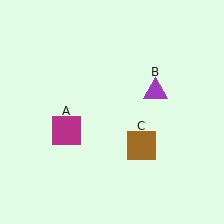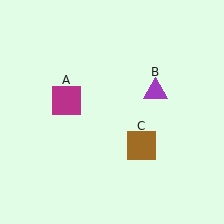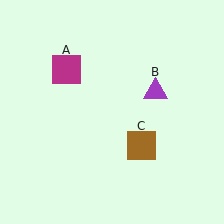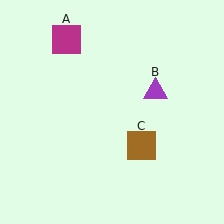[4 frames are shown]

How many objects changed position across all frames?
1 object changed position: magenta square (object A).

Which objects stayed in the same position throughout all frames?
Purple triangle (object B) and brown square (object C) remained stationary.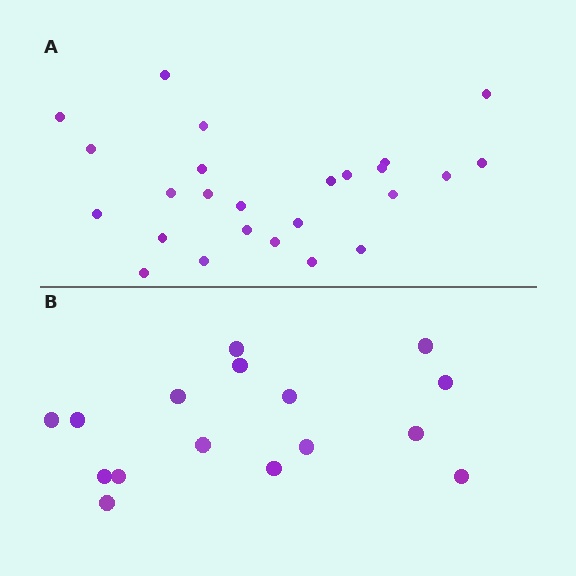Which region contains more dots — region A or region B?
Region A (the top region) has more dots.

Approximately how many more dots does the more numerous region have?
Region A has roughly 8 or so more dots than region B.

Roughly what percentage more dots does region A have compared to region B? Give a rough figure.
About 55% more.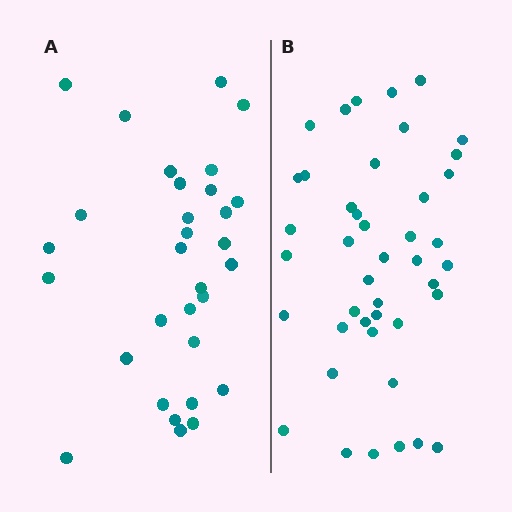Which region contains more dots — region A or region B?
Region B (the right region) has more dots.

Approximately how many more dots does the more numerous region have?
Region B has roughly 12 or so more dots than region A.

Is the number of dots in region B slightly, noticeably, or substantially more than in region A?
Region B has noticeably more, but not dramatically so. The ratio is roughly 1.4 to 1.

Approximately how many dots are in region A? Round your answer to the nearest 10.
About 30 dots. (The exact count is 31, which rounds to 30.)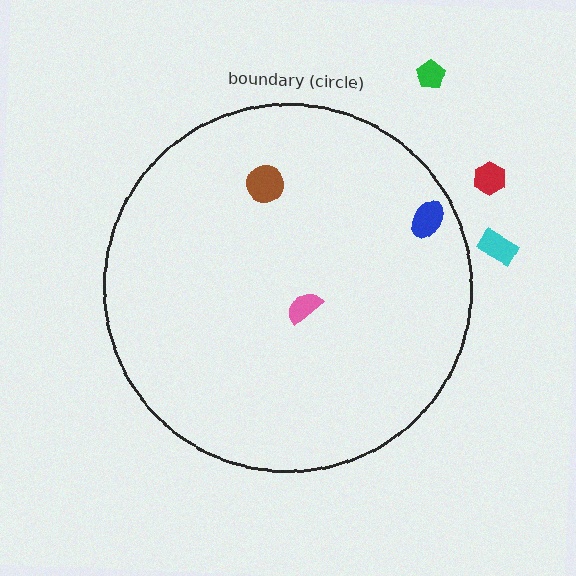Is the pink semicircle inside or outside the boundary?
Inside.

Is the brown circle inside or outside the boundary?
Inside.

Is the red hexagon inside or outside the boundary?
Outside.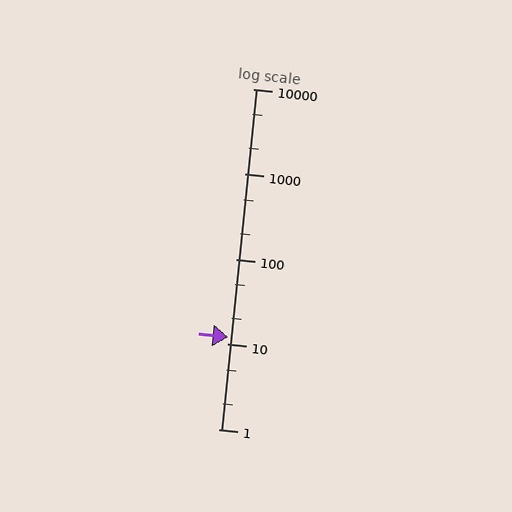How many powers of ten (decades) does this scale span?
The scale spans 4 decades, from 1 to 10000.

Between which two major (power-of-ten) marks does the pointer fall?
The pointer is between 10 and 100.